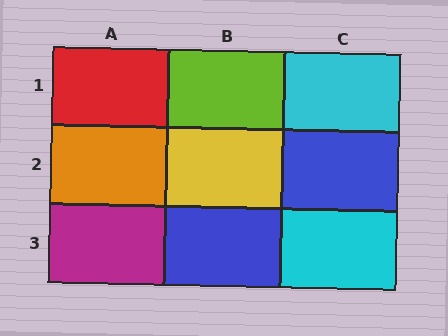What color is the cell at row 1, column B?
Lime.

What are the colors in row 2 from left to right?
Orange, yellow, blue.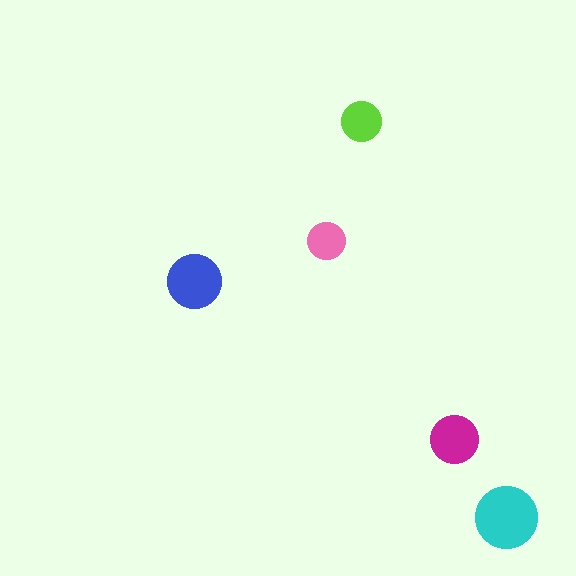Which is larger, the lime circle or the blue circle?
The blue one.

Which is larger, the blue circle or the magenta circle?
The blue one.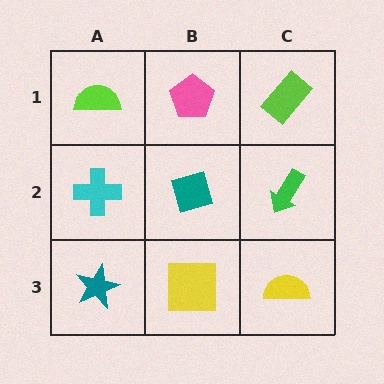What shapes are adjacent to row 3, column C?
A green arrow (row 2, column C), a yellow square (row 3, column B).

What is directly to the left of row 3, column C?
A yellow square.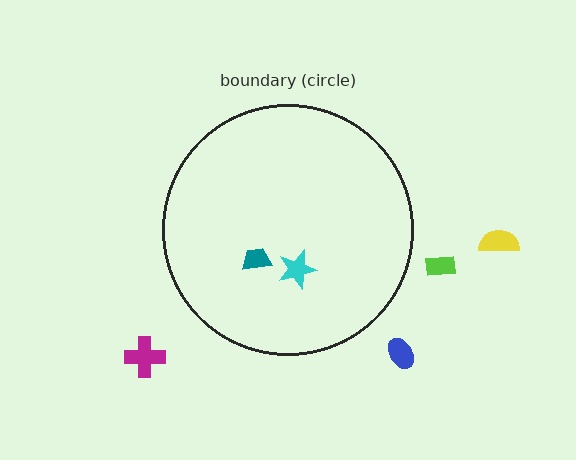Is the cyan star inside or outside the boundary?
Inside.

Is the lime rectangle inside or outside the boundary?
Outside.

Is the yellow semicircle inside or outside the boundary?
Outside.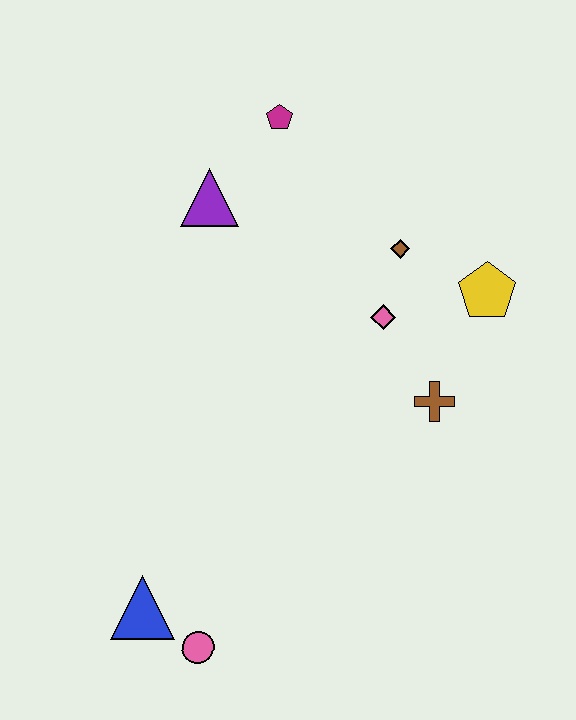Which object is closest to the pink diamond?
The brown diamond is closest to the pink diamond.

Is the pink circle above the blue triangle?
No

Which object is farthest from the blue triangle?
The magenta pentagon is farthest from the blue triangle.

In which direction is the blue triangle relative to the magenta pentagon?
The blue triangle is below the magenta pentagon.